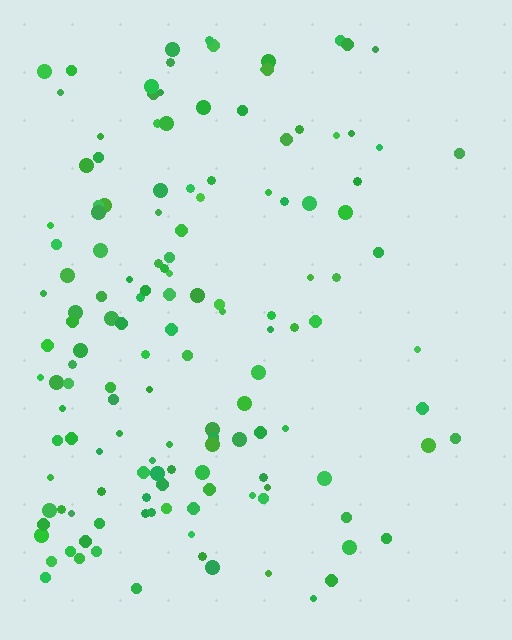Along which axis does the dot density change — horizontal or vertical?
Horizontal.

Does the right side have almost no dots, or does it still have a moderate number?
Still a moderate number, just noticeably fewer than the left.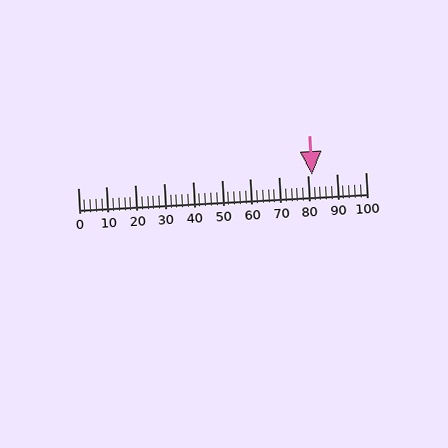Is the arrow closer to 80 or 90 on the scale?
The arrow is closer to 80.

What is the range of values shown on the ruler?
The ruler shows values from 0 to 100.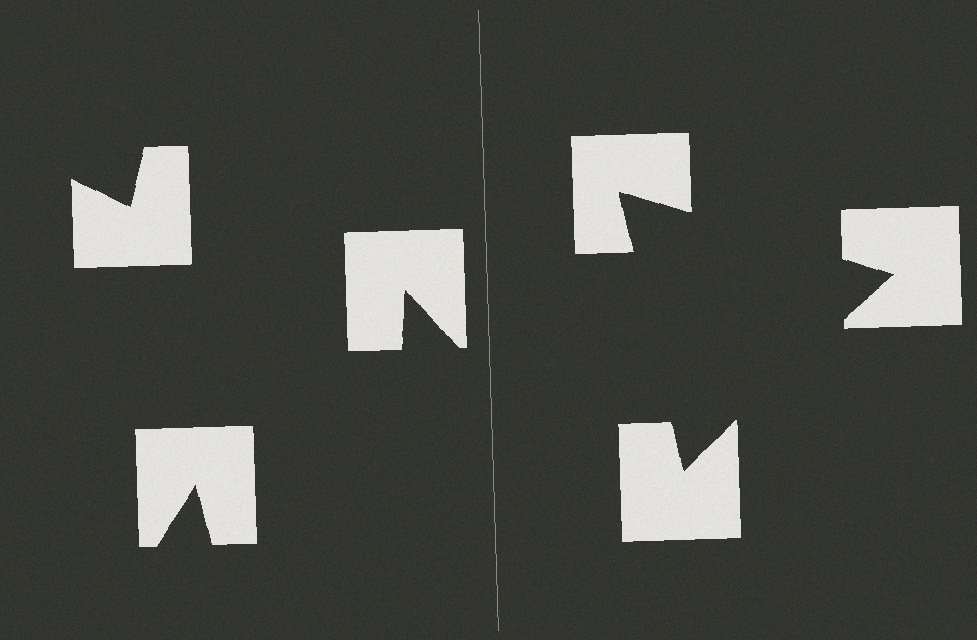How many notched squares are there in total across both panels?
6 — 3 on each side.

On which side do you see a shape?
An illusory triangle appears on the right side. On the left side the wedge cuts are rotated, so no coherent shape forms.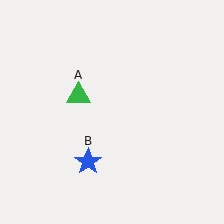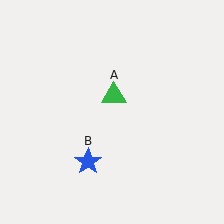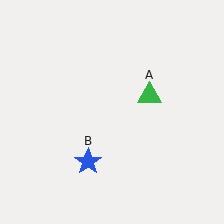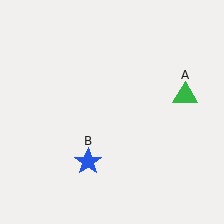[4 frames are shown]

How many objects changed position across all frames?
1 object changed position: green triangle (object A).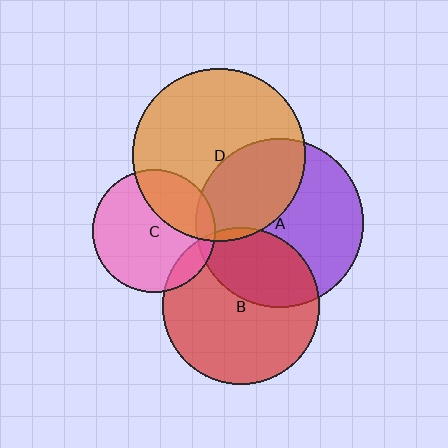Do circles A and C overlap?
Yes.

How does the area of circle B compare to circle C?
Approximately 1.6 times.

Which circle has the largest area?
Circle D (orange).